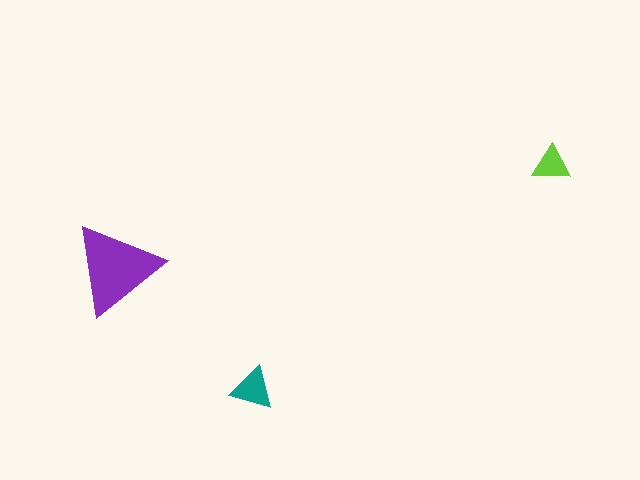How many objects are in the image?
There are 3 objects in the image.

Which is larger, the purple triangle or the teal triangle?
The purple one.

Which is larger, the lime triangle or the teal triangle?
The teal one.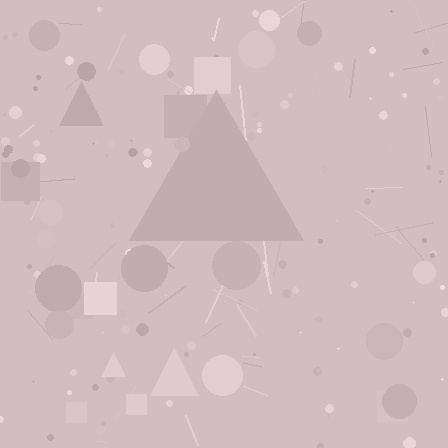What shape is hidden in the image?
A triangle is hidden in the image.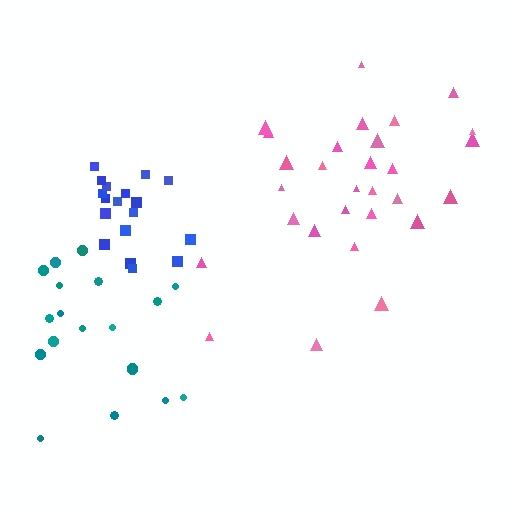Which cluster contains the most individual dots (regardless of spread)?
Pink (30).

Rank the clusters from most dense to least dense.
blue, pink, teal.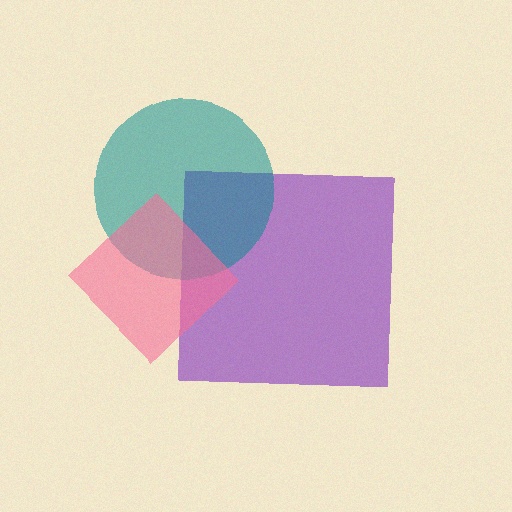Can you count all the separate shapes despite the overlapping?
Yes, there are 3 separate shapes.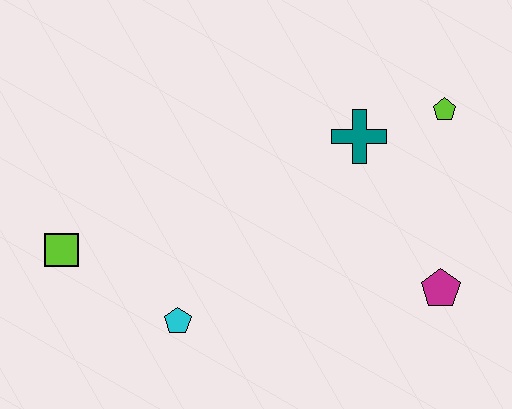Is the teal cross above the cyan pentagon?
Yes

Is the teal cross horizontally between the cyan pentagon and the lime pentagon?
Yes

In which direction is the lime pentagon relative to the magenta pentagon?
The lime pentagon is above the magenta pentagon.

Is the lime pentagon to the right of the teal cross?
Yes